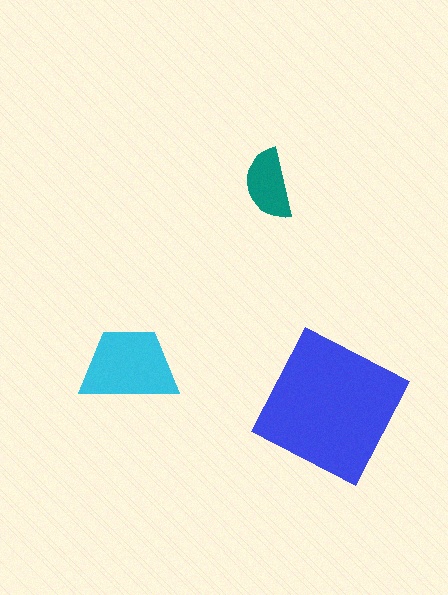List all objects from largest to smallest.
The blue square, the cyan trapezoid, the teal semicircle.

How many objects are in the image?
There are 3 objects in the image.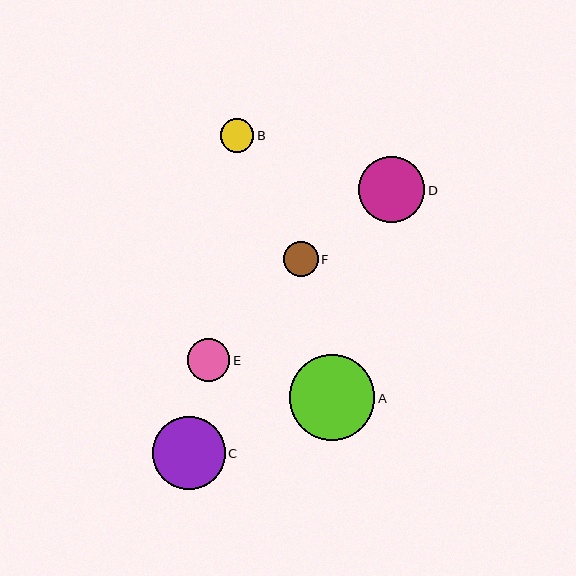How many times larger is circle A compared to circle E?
Circle A is approximately 2.0 times the size of circle E.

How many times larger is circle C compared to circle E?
Circle C is approximately 1.7 times the size of circle E.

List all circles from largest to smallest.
From largest to smallest: A, C, D, E, F, B.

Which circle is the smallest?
Circle B is the smallest with a size of approximately 34 pixels.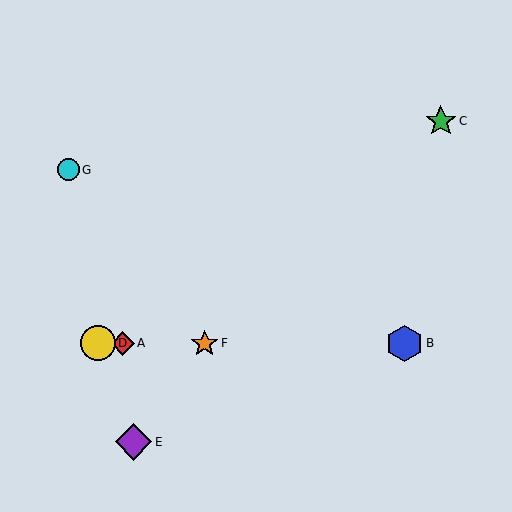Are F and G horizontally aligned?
No, F is at y≈343 and G is at y≈170.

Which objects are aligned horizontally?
Objects A, B, D, F are aligned horizontally.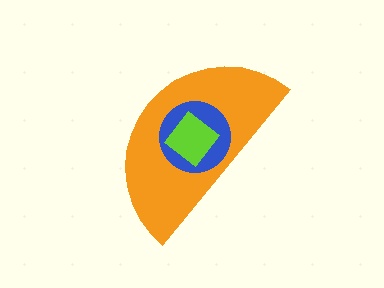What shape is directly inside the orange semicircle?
The blue circle.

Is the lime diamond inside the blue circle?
Yes.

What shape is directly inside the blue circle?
The lime diamond.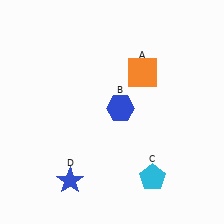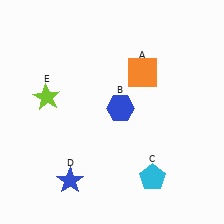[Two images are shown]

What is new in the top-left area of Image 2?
A lime star (E) was added in the top-left area of Image 2.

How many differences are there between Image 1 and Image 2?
There is 1 difference between the two images.